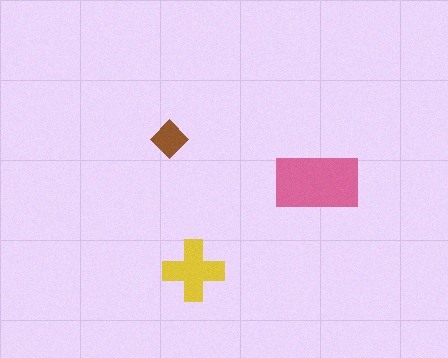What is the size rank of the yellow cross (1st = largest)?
2nd.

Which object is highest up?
The brown diamond is topmost.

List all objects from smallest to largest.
The brown diamond, the yellow cross, the pink rectangle.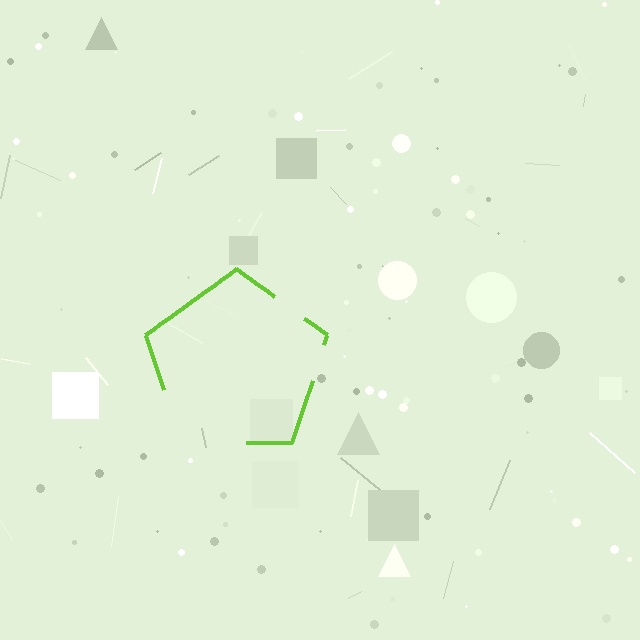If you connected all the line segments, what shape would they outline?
They would outline a pentagon.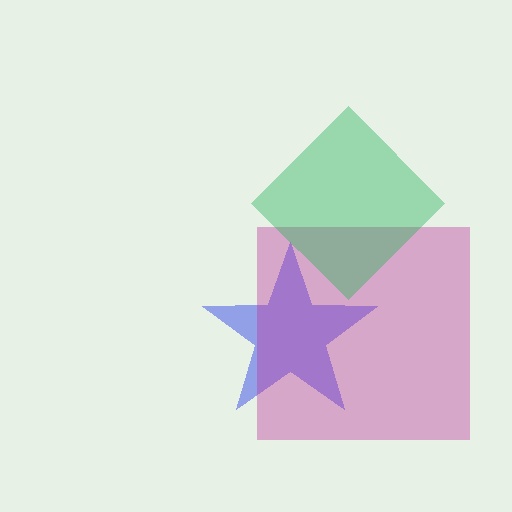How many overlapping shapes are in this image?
There are 3 overlapping shapes in the image.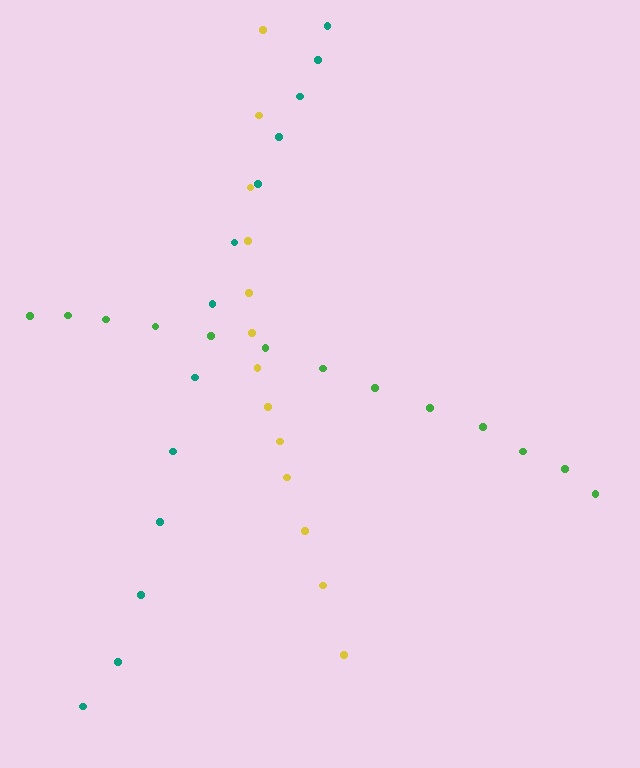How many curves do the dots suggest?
There are 3 distinct paths.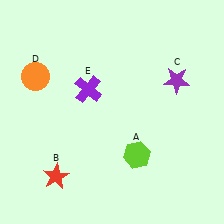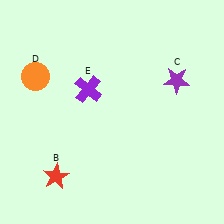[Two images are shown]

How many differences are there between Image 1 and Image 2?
There is 1 difference between the two images.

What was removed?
The lime hexagon (A) was removed in Image 2.